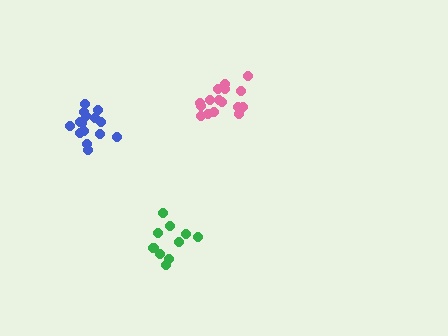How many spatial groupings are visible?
There are 3 spatial groupings.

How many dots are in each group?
Group 1: 11 dots, Group 2: 16 dots, Group 3: 15 dots (42 total).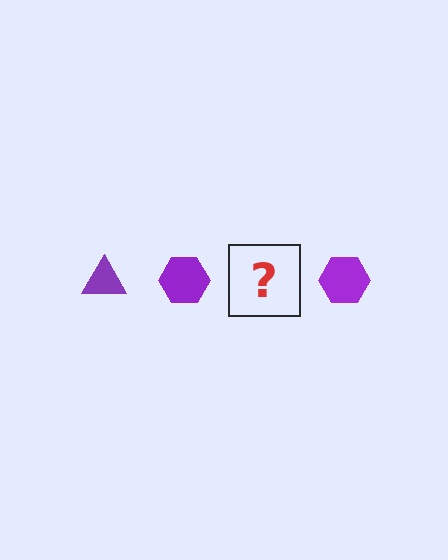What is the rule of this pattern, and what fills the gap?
The rule is that the pattern cycles through triangle, hexagon shapes in purple. The gap should be filled with a purple triangle.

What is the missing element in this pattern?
The missing element is a purple triangle.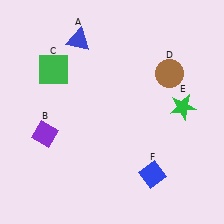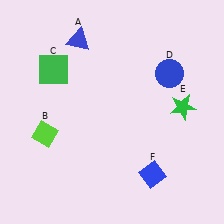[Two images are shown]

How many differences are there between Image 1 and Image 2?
There are 2 differences between the two images.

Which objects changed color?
B changed from purple to lime. D changed from brown to blue.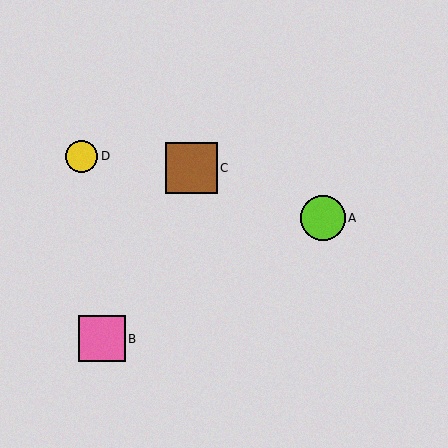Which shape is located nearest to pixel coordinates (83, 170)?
The yellow circle (labeled D) at (82, 156) is nearest to that location.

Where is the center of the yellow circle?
The center of the yellow circle is at (82, 156).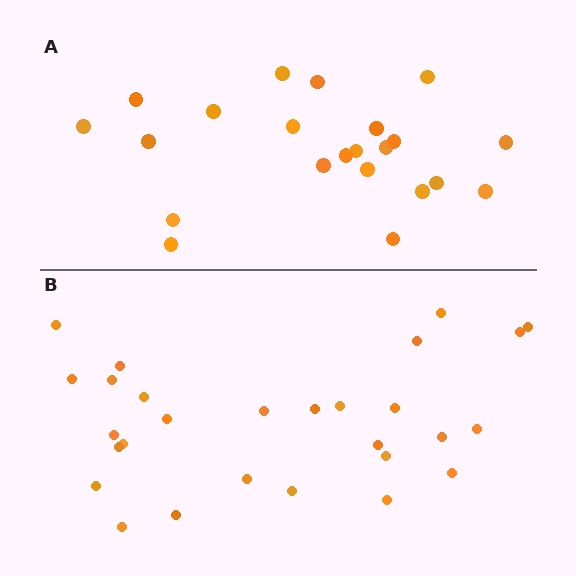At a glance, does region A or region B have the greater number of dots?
Region B (the bottom region) has more dots.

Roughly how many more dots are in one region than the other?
Region B has about 6 more dots than region A.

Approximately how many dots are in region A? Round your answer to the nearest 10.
About 20 dots. (The exact count is 22, which rounds to 20.)